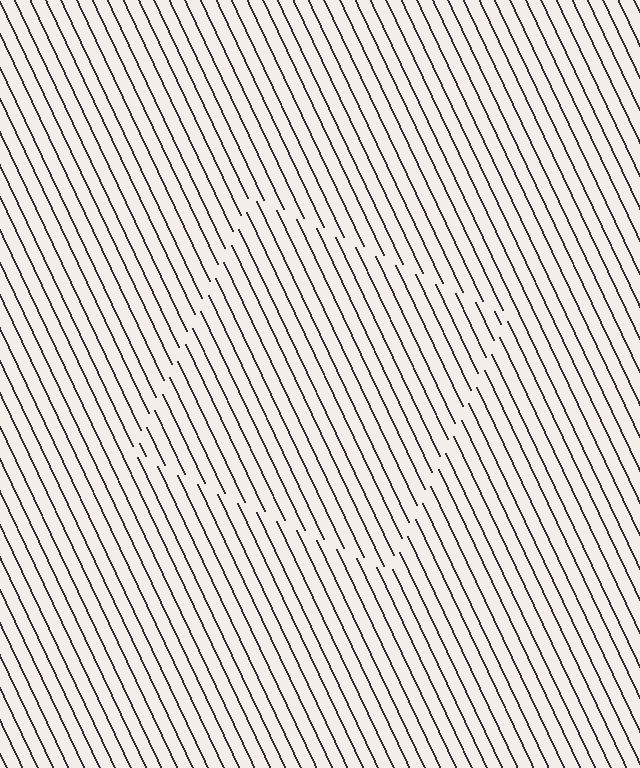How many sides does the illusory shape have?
4 sides — the line-ends trace a square.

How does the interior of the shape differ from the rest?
The interior of the shape contains the same grating, shifted by half a period — the contour is defined by the phase discontinuity where line-ends from the inner and outer gratings abut.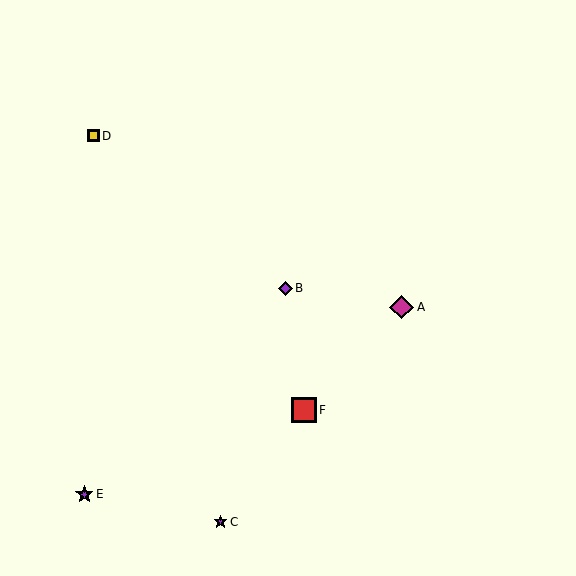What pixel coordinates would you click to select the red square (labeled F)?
Click at (304, 410) to select the red square F.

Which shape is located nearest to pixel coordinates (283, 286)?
The purple diamond (labeled B) at (285, 288) is nearest to that location.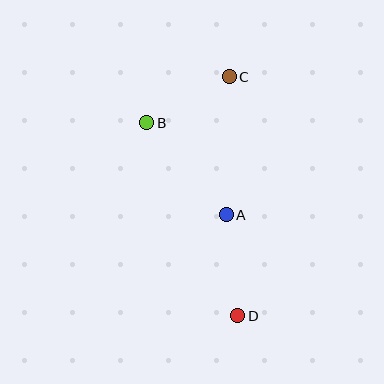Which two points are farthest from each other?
Points C and D are farthest from each other.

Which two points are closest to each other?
Points B and C are closest to each other.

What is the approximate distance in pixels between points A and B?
The distance between A and B is approximately 121 pixels.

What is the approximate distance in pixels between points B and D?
The distance between B and D is approximately 213 pixels.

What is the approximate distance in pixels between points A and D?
The distance between A and D is approximately 102 pixels.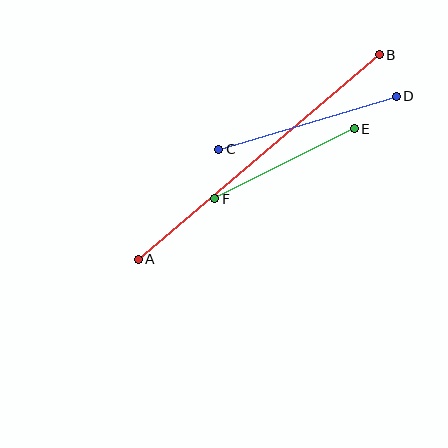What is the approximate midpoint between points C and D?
The midpoint is at approximately (307, 123) pixels.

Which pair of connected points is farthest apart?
Points A and B are farthest apart.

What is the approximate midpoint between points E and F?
The midpoint is at approximately (284, 164) pixels.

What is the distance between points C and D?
The distance is approximately 185 pixels.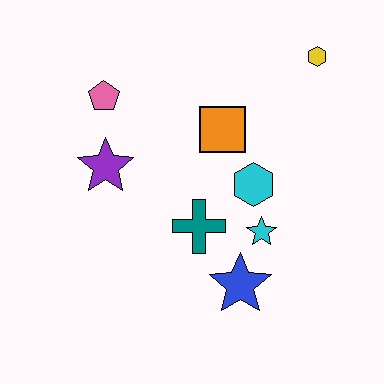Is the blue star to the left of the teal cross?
No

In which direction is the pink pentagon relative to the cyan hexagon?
The pink pentagon is to the left of the cyan hexagon.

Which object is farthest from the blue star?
The yellow hexagon is farthest from the blue star.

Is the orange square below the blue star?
No